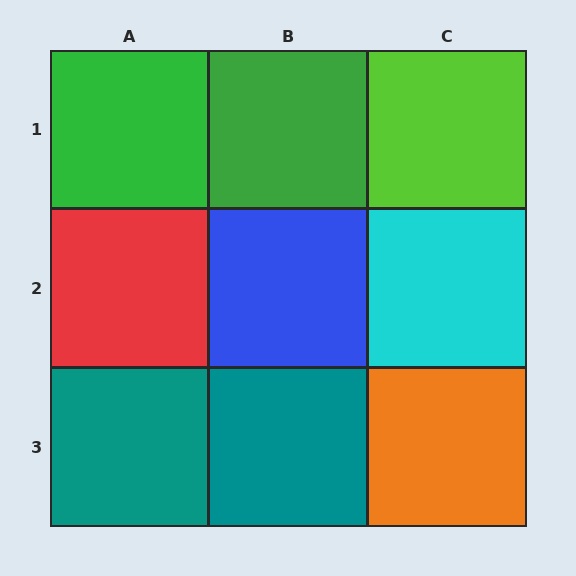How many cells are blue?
1 cell is blue.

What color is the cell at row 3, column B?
Teal.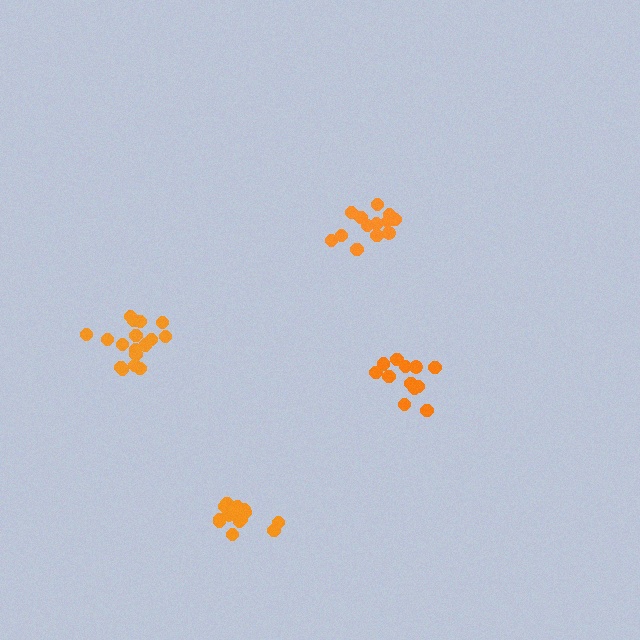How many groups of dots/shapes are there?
There are 4 groups.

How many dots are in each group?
Group 1: 13 dots, Group 2: 17 dots, Group 3: 12 dots, Group 4: 14 dots (56 total).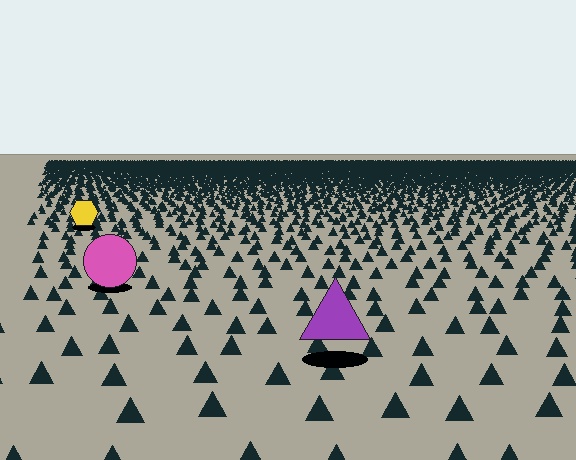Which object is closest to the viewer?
The purple triangle is closest. The texture marks near it are larger and more spread out.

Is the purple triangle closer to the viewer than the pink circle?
Yes. The purple triangle is closer — you can tell from the texture gradient: the ground texture is coarser near it.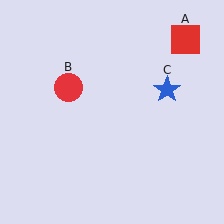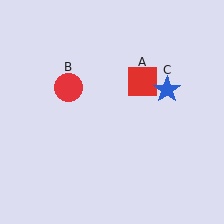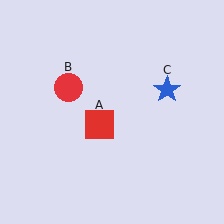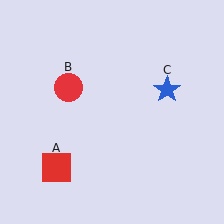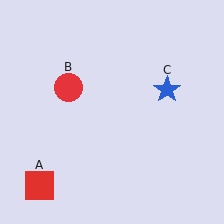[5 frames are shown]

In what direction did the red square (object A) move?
The red square (object A) moved down and to the left.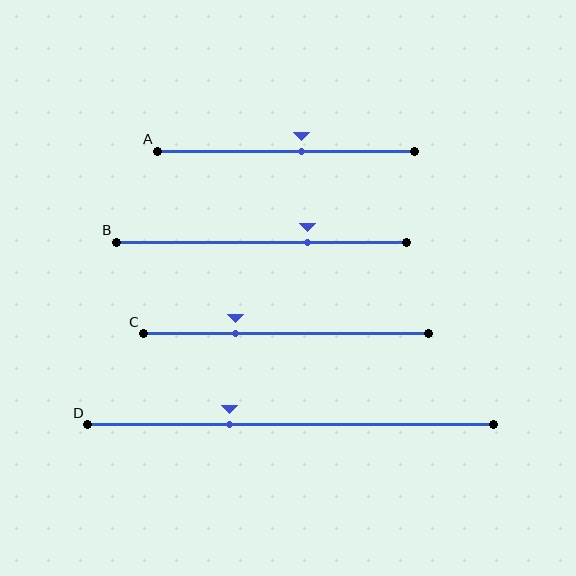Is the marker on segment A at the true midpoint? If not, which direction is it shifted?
No, the marker on segment A is shifted to the right by about 6% of the segment length.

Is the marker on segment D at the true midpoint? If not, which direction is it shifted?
No, the marker on segment D is shifted to the left by about 15% of the segment length.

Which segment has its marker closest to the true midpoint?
Segment A has its marker closest to the true midpoint.